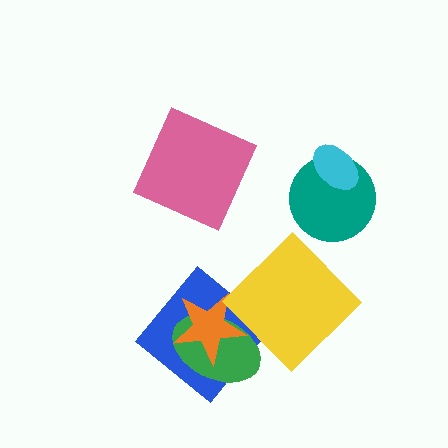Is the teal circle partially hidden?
Yes, it is partially covered by another shape.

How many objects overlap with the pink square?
0 objects overlap with the pink square.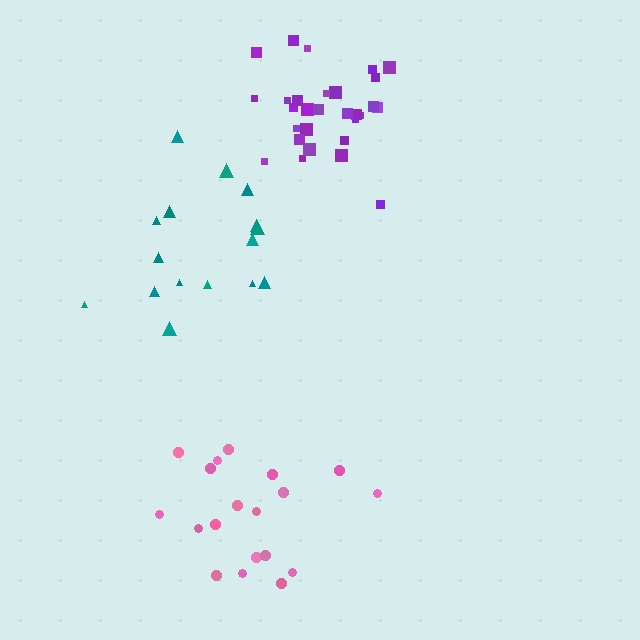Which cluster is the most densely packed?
Purple.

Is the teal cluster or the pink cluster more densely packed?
Pink.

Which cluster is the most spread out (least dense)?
Teal.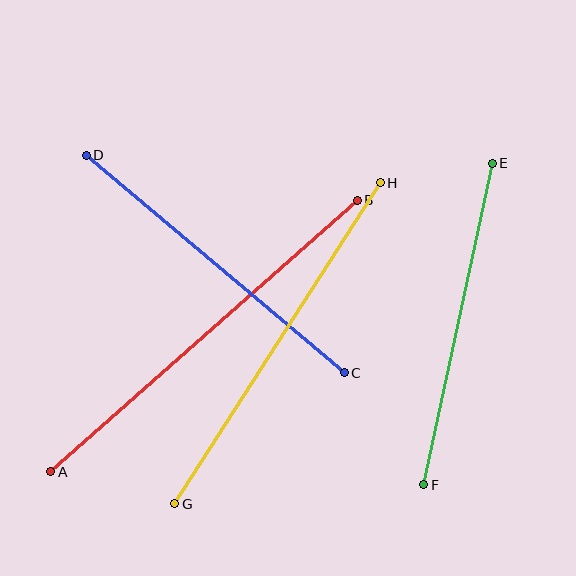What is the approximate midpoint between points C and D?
The midpoint is at approximately (215, 264) pixels.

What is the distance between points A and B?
The distance is approximately 410 pixels.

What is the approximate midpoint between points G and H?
The midpoint is at approximately (278, 343) pixels.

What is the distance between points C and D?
The distance is approximately 337 pixels.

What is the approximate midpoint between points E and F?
The midpoint is at approximately (458, 324) pixels.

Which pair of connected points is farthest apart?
Points A and B are farthest apart.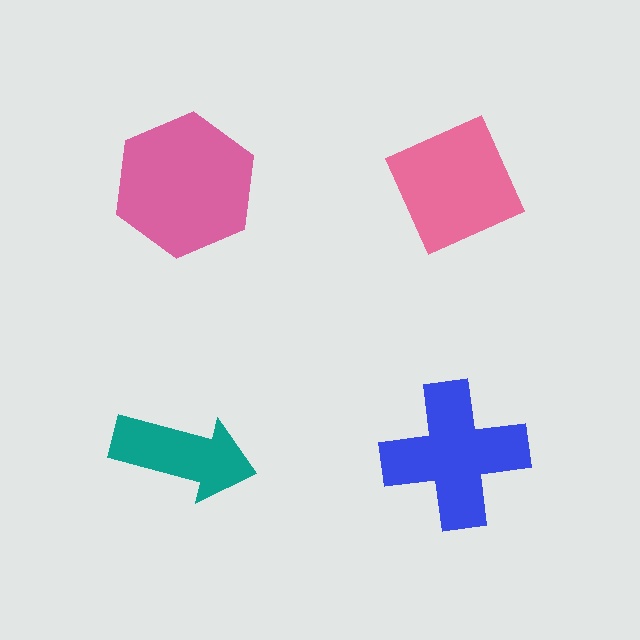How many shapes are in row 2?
2 shapes.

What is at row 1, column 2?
A pink diamond.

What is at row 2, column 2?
A blue cross.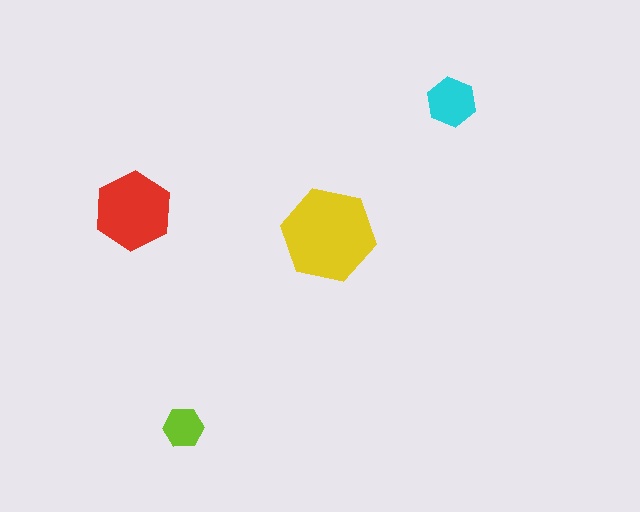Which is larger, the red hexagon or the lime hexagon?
The red one.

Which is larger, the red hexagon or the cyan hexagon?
The red one.